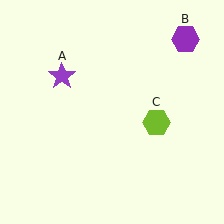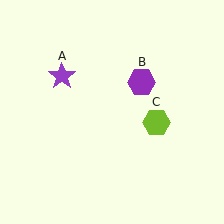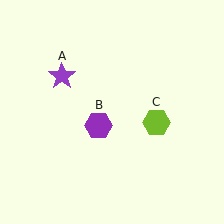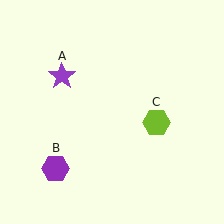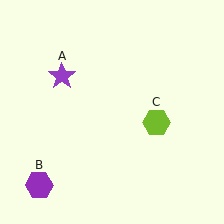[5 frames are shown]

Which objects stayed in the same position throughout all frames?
Purple star (object A) and lime hexagon (object C) remained stationary.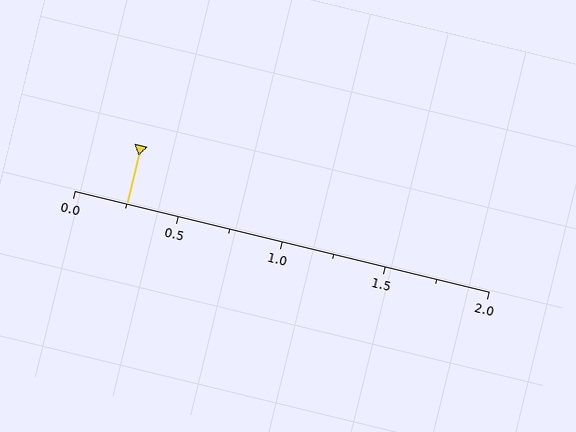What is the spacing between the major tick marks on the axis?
The major ticks are spaced 0.5 apart.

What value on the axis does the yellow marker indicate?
The marker indicates approximately 0.25.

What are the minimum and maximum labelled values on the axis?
The axis runs from 0.0 to 2.0.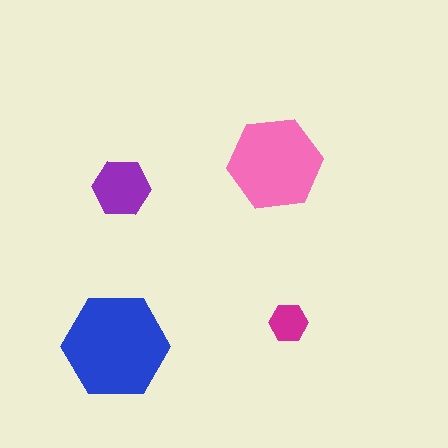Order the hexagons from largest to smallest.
the blue one, the pink one, the purple one, the magenta one.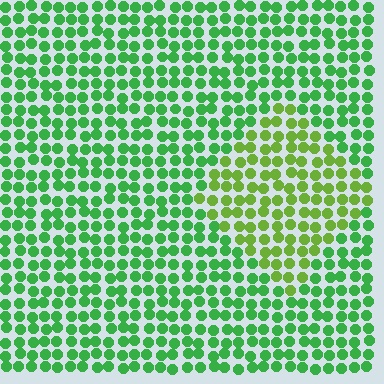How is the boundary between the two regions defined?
The boundary is defined purely by a slight shift in hue (about 34 degrees). Spacing, size, and orientation are identical on both sides.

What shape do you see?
I see a diamond.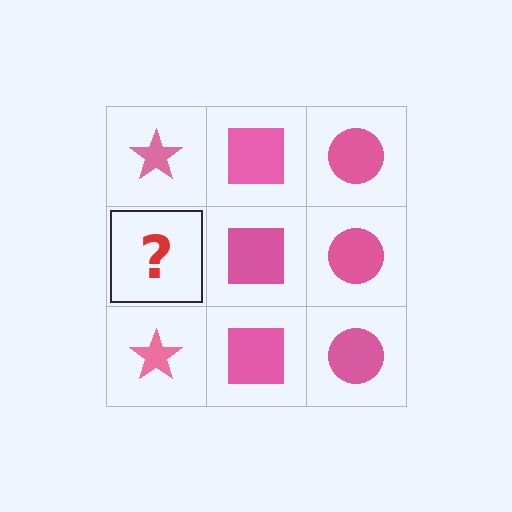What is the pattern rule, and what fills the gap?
The rule is that each column has a consistent shape. The gap should be filled with a pink star.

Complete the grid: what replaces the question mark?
The question mark should be replaced with a pink star.